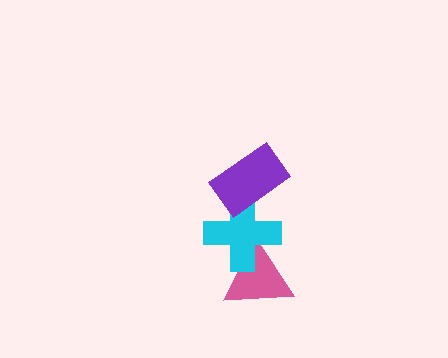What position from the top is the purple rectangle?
The purple rectangle is 1st from the top.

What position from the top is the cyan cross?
The cyan cross is 2nd from the top.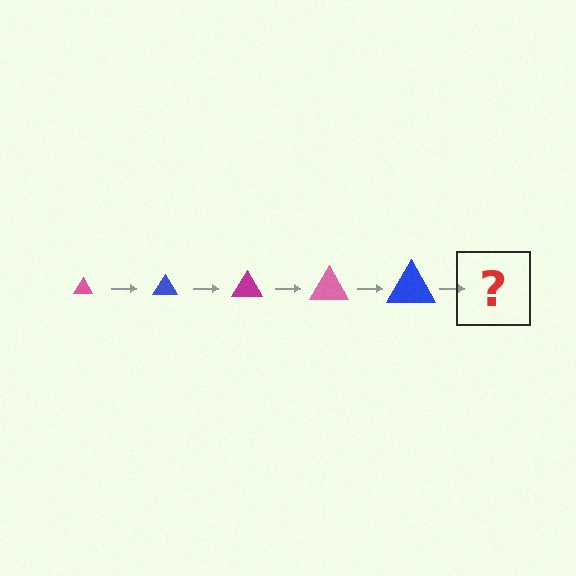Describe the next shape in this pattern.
It should be a magenta triangle, larger than the previous one.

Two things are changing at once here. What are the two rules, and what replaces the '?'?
The two rules are that the triangle grows larger each step and the color cycles through pink, blue, and magenta. The '?' should be a magenta triangle, larger than the previous one.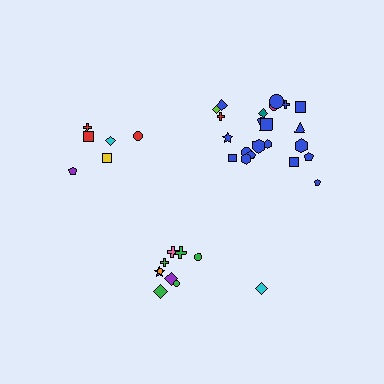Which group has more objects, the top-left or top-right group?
The top-right group.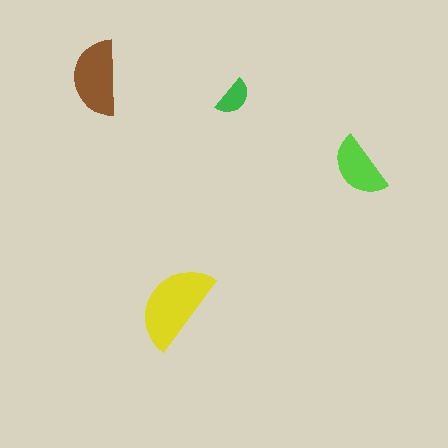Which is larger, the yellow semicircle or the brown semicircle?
The yellow one.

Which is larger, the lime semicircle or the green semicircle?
The lime one.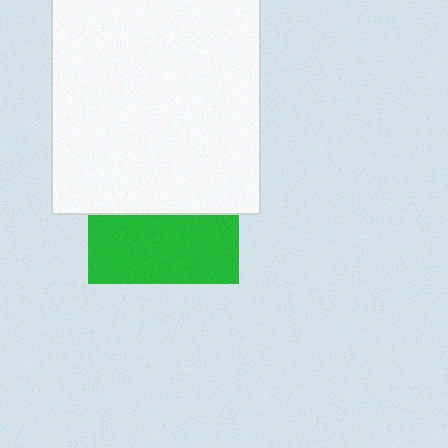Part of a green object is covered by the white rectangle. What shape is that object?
It is a square.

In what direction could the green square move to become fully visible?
The green square could move down. That would shift it out from behind the white rectangle entirely.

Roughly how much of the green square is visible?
About half of it is visible (roughly 45%).